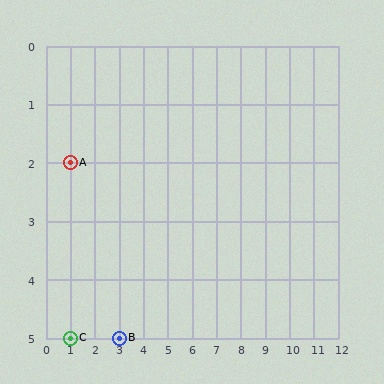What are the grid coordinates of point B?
Point B is at grid coordinates (3, 5).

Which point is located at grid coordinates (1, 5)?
Point C is at (1, 5).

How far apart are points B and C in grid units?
Points B and C are 2 columns apart.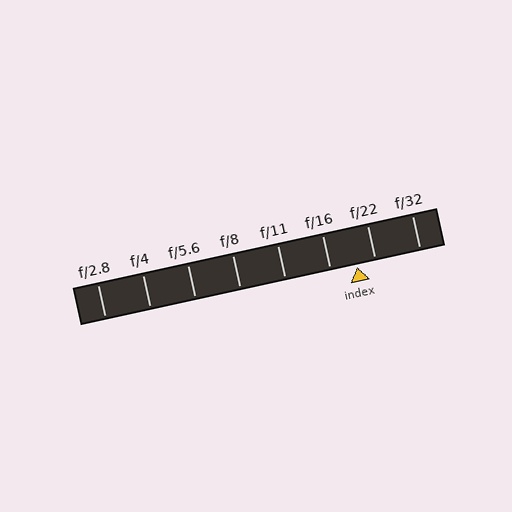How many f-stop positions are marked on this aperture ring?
There are 8 f-stop positions marked.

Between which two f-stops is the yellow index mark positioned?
The index mark is between f/16 and f/22.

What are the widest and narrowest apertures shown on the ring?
The widest aperture shown is f/2.8 and the narrowest is f/32.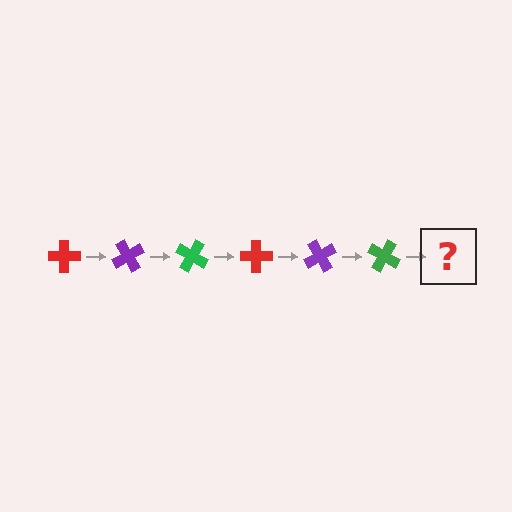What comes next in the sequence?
The next element should be a red cross, rotated 360 degrees from the start.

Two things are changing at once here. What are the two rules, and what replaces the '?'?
The two rules are that it rotates 60 degrees each step and the color cycles through red, purple, and green. The '?' should be a red cross, rotated 360 degrees from the start.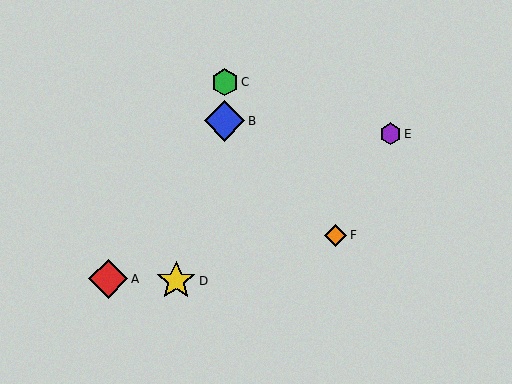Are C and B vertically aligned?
Yes, both are at x≈225.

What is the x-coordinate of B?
Object B is at x≈225.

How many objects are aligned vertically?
2 objects (B, C) are aligned vertically.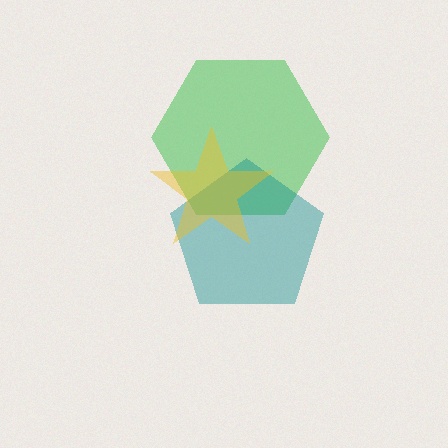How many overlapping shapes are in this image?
There are 3 overlapping shapes in the image.